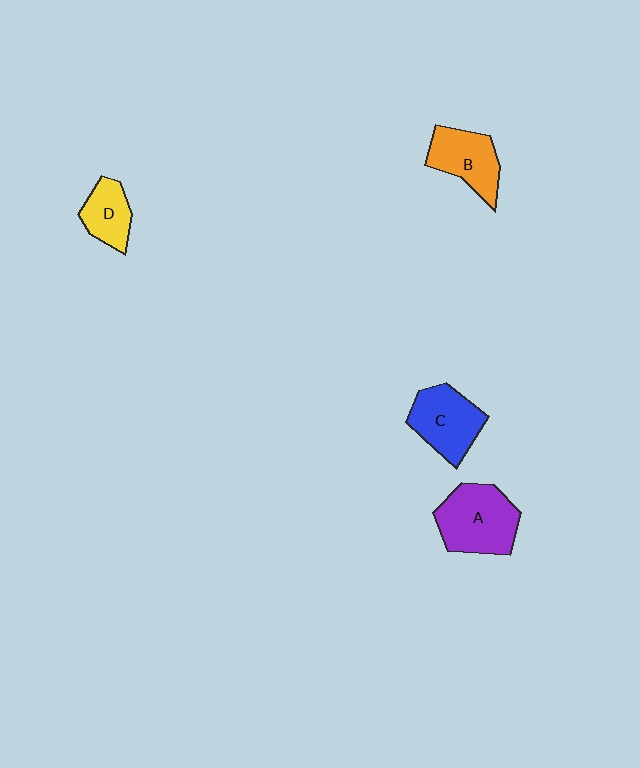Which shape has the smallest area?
Shape D (yellow).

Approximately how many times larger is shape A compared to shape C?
Approximately 1.2 times.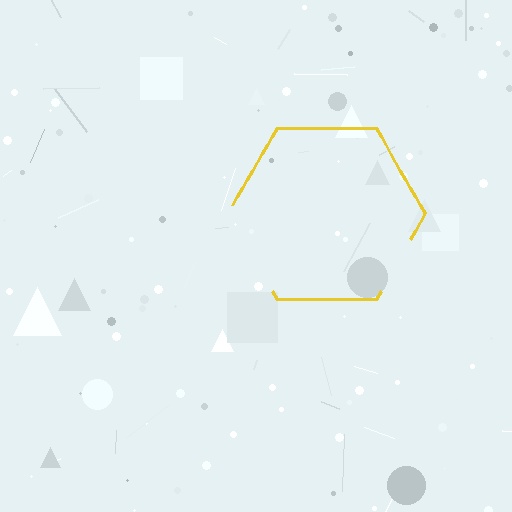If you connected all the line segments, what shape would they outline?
They would outline a hexagon.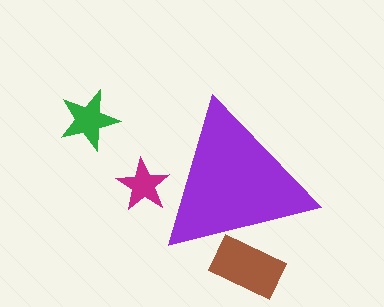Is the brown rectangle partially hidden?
Yes, the brown rectangle is partially hidden behind the purple triangle.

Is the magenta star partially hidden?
Yes, the magenta star is partially hidden behind the purple triangle.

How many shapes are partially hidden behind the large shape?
2 shapes are partially hidden.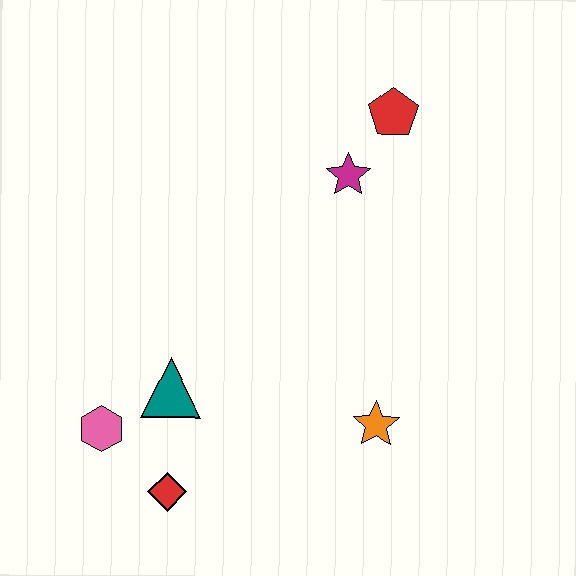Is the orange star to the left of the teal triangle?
No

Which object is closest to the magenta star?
The red pentagon is closest to the magenta star.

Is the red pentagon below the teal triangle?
No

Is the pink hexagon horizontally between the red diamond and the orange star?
No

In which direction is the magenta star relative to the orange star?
The magenta star is above the orange star.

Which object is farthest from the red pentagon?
The red diamond is farthest from the red pentagon.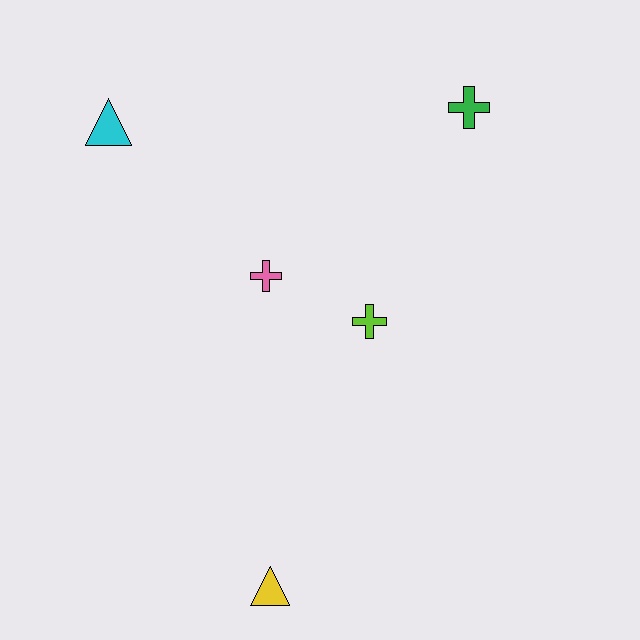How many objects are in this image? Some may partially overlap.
There are 5 objects.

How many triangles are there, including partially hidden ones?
There are 2 triangles.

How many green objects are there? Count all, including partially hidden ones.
There is 1 green object.